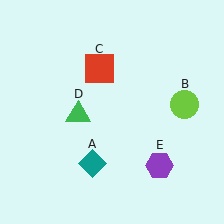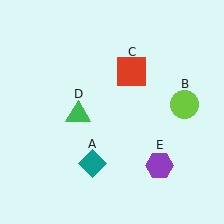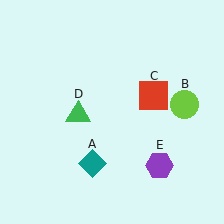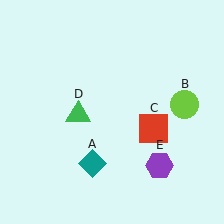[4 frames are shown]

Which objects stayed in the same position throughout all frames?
Teal diamond (object A) and lime circle (object B) and green triangle (object D) and purple hexagon (object E) remained stationary.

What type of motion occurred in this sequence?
The red square (object C) rotated clockwise around the center of the scene.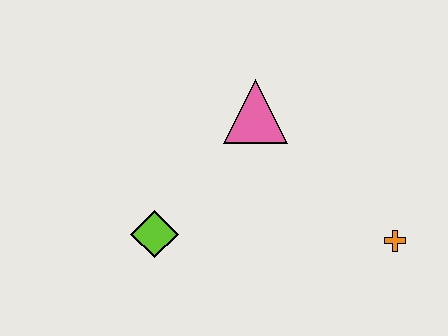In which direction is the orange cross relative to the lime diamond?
The orange cross is to the right of the lime diamond.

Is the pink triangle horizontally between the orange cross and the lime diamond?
Yes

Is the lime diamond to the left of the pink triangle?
Yes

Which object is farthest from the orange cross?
The lime diamond is farthest from the orange cross.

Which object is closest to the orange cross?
The pink triangle is closest to the orange cross.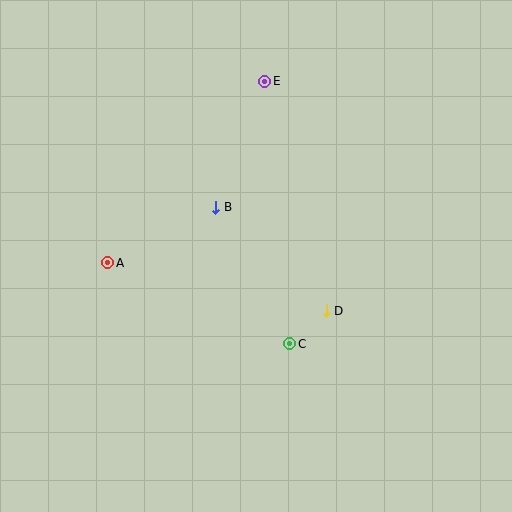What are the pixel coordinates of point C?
Point C is at (290, 344).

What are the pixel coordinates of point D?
Point D is at (326, 311).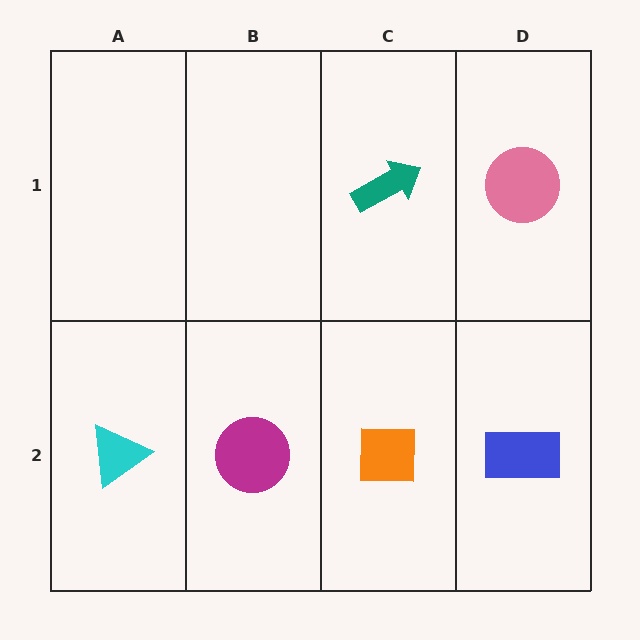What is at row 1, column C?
A teal arrow.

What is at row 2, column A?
A cyan triangle.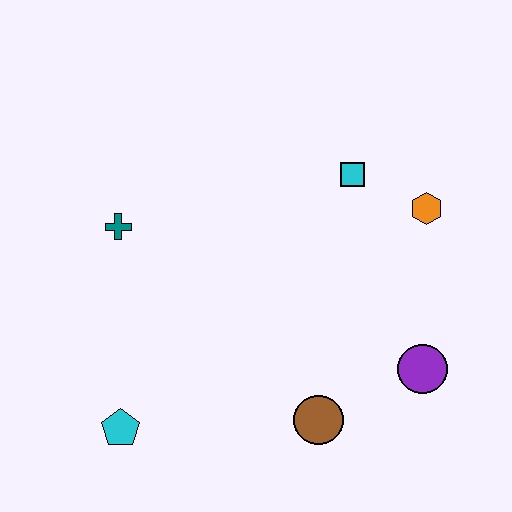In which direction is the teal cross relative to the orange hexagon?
The teal cross is to the left of the orange hexagon.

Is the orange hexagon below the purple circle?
No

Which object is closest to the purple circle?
The brown circle is closest to the purple circle.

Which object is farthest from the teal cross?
The purple circle is farthest from the teal cross.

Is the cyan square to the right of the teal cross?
Yes